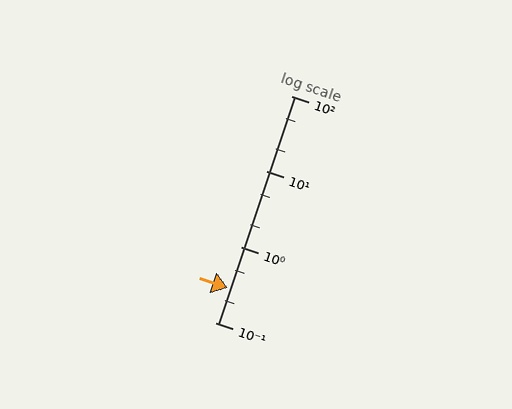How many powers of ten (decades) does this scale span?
The scale spans 3 decades, from 0.1 to 100.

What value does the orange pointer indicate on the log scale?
The pointer indicates approximately 0.29.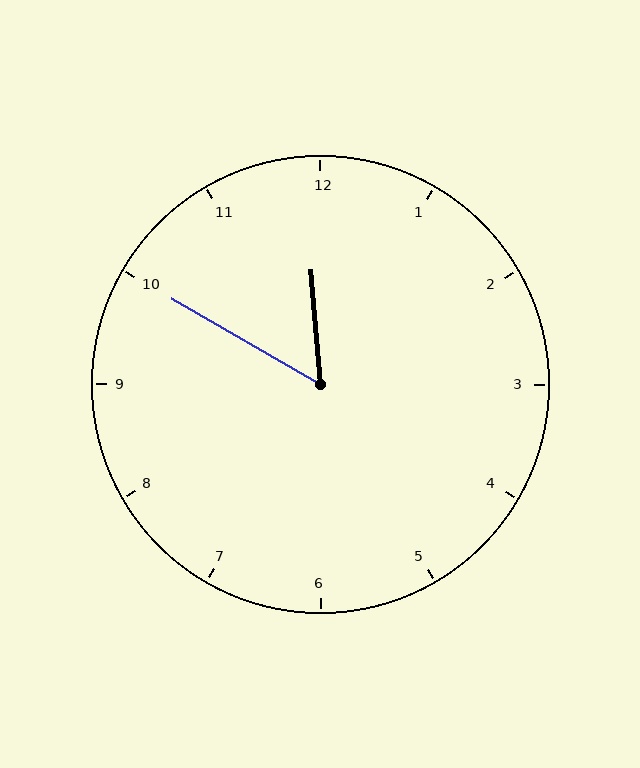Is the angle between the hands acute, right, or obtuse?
It is acute.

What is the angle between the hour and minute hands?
Approximately 55 degrees.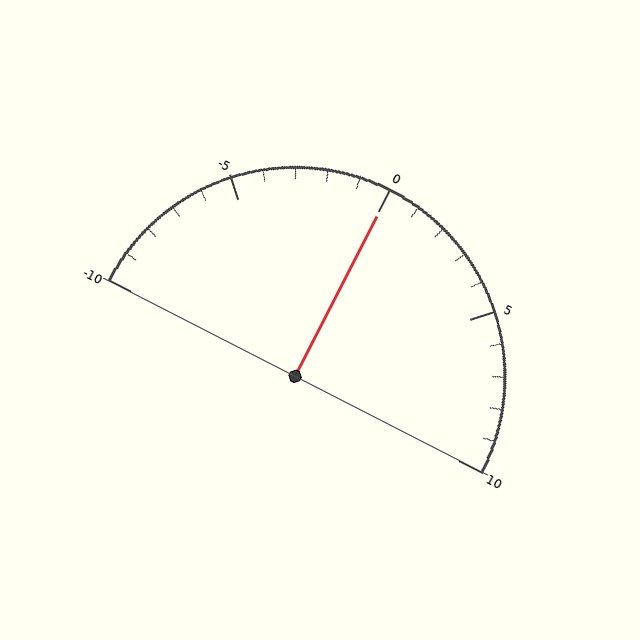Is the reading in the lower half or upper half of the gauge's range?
The reading is in the upper half of the range (-10 to 10).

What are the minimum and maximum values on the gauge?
The gauge ranges from -10 to 10.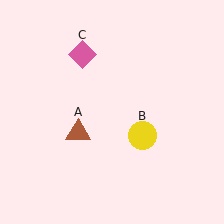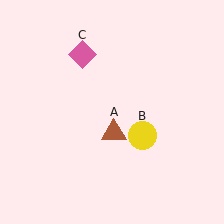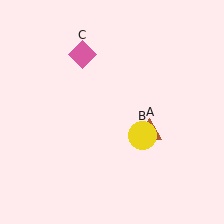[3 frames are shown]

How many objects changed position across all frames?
1 object changed position: brown triangle (object A).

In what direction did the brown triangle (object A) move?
The brown triangle (object A) moved right.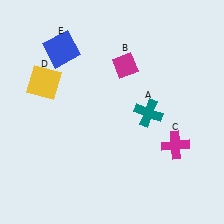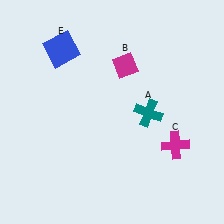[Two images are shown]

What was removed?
The yellow square (D) was removed in Image 2.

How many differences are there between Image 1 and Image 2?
There is 1 difference between the two images.